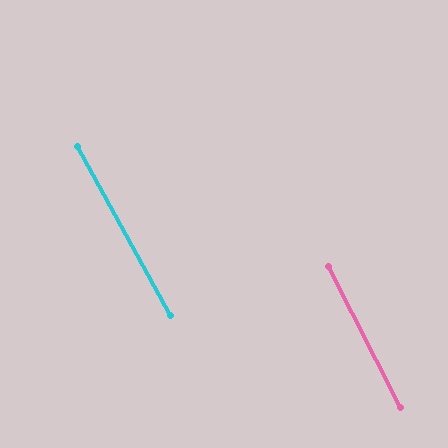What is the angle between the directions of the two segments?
Approximately 2 degrees.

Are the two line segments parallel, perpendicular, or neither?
Parallel — their directions differ by only 1.7°.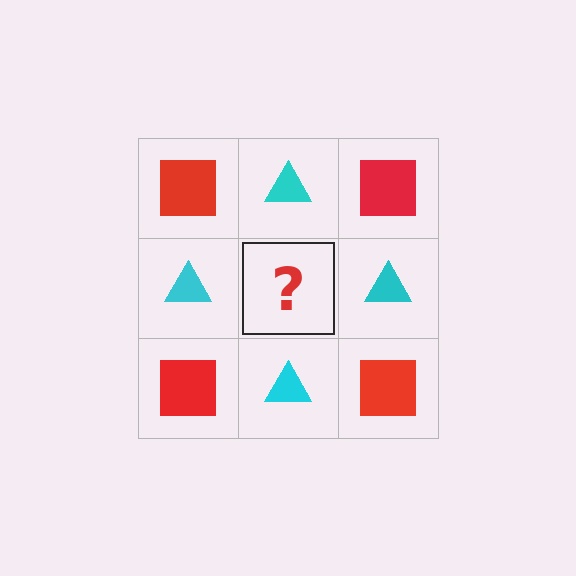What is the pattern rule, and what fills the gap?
The rule is that it alternates red square and cyan triangle in a checkerboard pattern. The gap should be filled with a red square.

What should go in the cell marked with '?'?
The missing cell should contain a red square.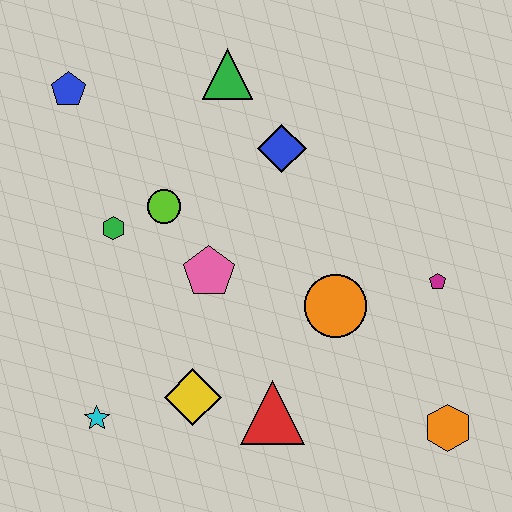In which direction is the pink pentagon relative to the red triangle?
The pink pentagon is above the red triangle.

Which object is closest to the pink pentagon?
The lime circle is closest to the pink pentagon.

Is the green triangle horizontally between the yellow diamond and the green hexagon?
No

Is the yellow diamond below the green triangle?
Yes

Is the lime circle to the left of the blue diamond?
Yes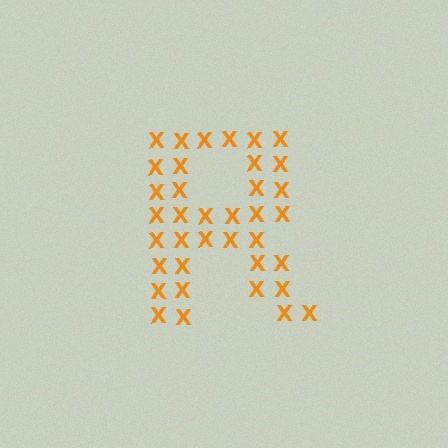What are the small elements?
The small elements are letter X's.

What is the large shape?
The large shape is the letter R.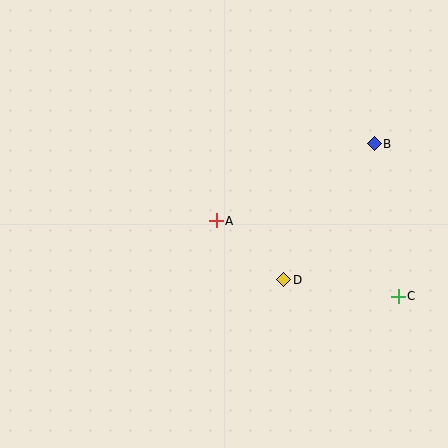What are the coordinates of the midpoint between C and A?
The midpoint between C and A is at (307, 258).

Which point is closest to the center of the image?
Point A at (216, 221) is closest to the center.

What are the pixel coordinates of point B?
Point B is at (374, 144).